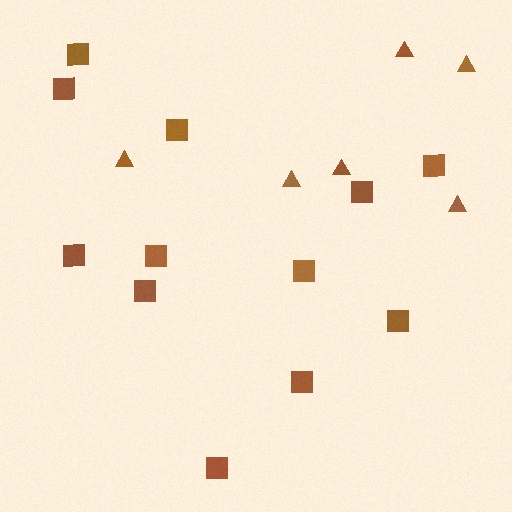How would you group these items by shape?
There are 2 groups: one group of triangles (6) and one group of squares (12).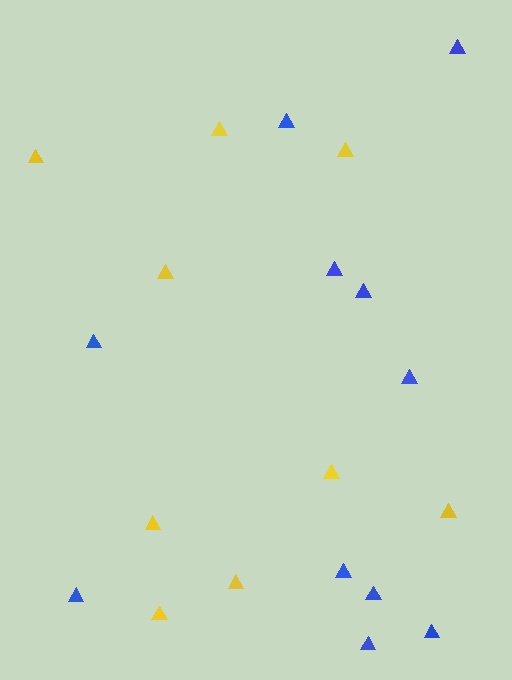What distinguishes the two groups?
There are 2 groups: one group of yellow triangles (9) and one group of blue triangles (11).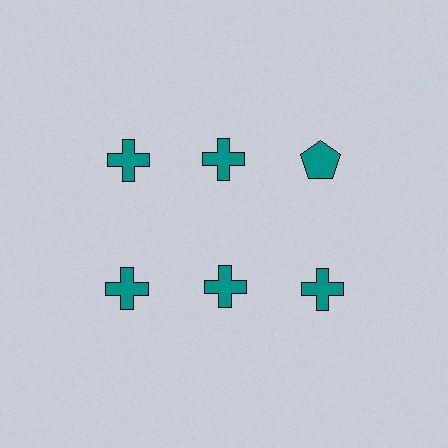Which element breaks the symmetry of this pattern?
The teal pentagon in the top row, center column breaks the symmetry. All other shapes are teal crosses.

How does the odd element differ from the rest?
It has a different shape: pentagon instead of cross.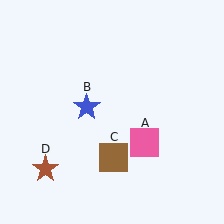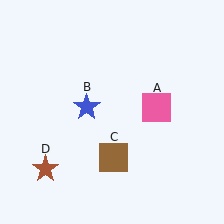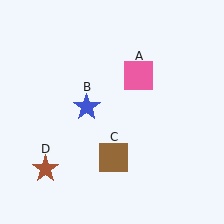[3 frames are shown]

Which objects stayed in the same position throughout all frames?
Blue star (object B) and brown square (object C) and brown star (object D) remained stationary.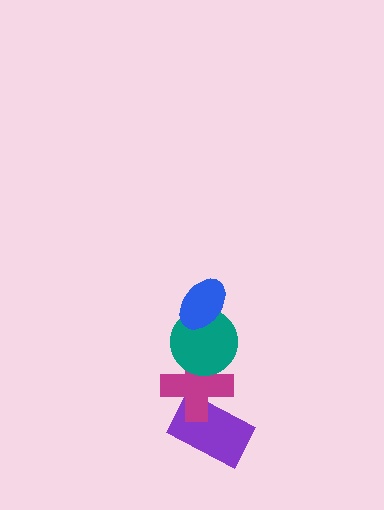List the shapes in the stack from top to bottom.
From top to bottom: the blue ellipse, the teal circle, the magenta cross, the purple rectangle.